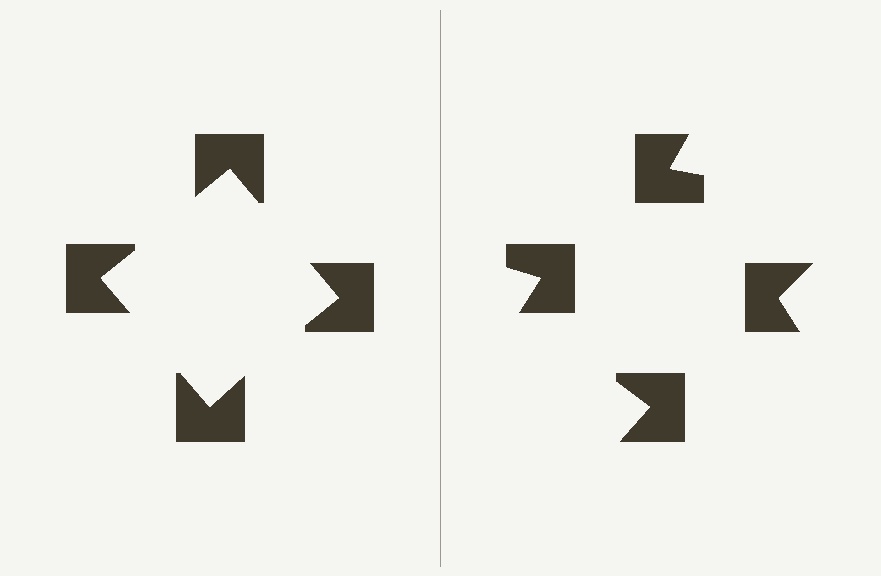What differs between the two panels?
The notched squares are positioned identically on both sides; only the wedge orientations differ. On the left they align to a square; on the right they are misaligned.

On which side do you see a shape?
An illusory square appears on the left side. On the right side the wedge cuts are rotated, so no coherent shape forms.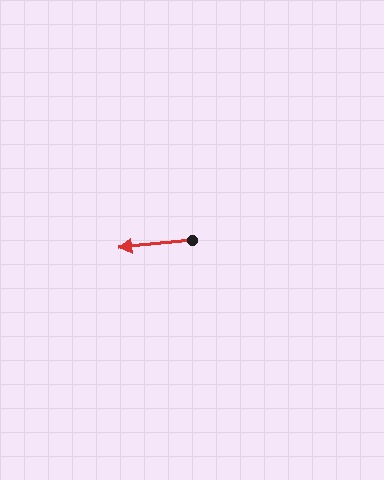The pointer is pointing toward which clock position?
Roughly 9 o'clock.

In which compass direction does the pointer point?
West.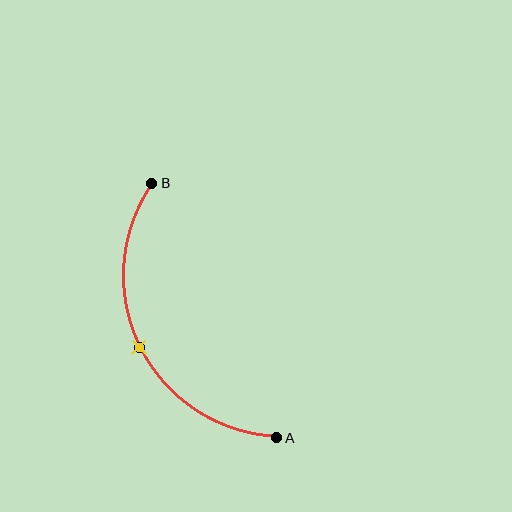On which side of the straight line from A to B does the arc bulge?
The arc bulges to the left of the straight line connecting A and B.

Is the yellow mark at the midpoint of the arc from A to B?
Yes. The yellow mark lies on the arc at equal arc-length from both A and B — it is the arc midpoint.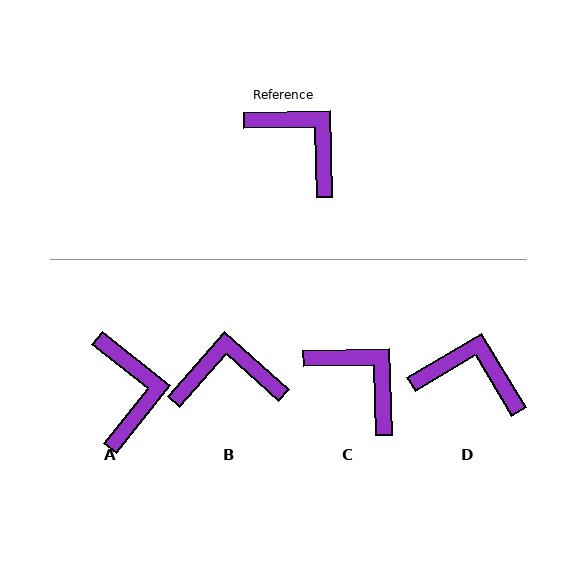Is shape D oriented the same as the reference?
No, it is off by about 29 degrees.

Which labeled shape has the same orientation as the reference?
C.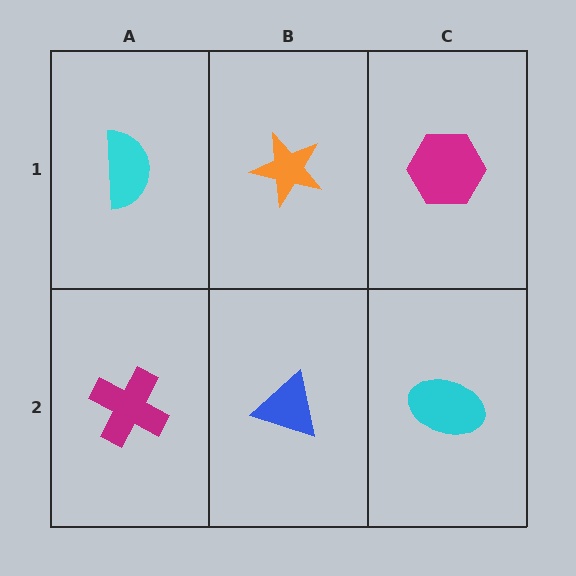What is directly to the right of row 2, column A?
A blue triangle.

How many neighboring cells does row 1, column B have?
3.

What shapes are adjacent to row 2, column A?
A cyan semicircle (row 1, column A), a blue triangle (row 2, column B).